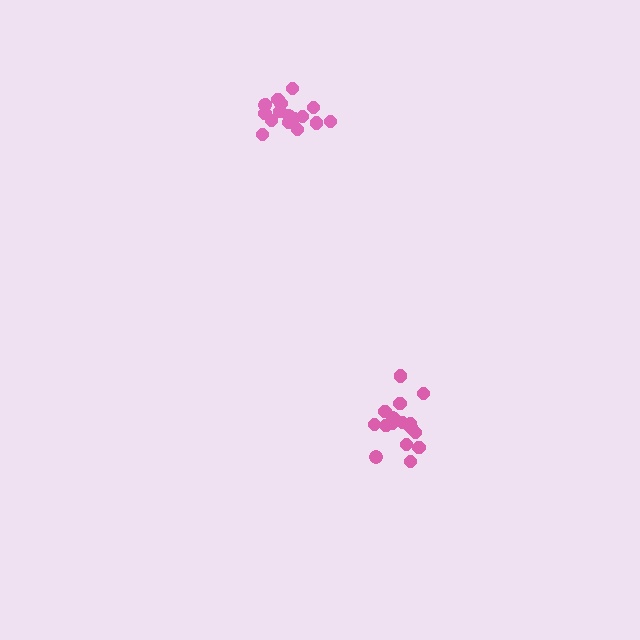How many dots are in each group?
Group 1: 19 dots, Group 2: 17 dots (36 total).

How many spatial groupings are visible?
There are 2 spatial groupings.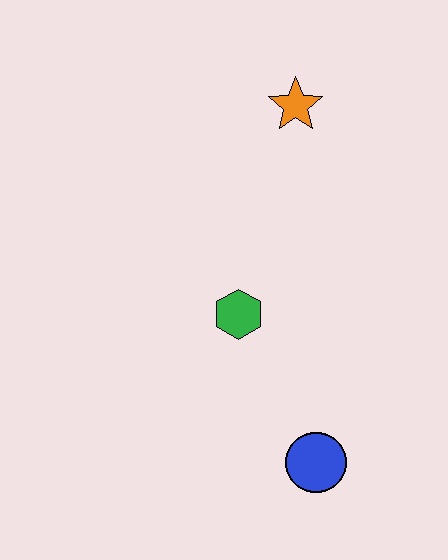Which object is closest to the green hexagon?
The blue circle is closest to the green hexagon.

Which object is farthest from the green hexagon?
The orange star is farthest from the green hexagon.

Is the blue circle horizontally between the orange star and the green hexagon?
No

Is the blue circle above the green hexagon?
No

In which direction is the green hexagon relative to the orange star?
The green hexagon is below the orange star.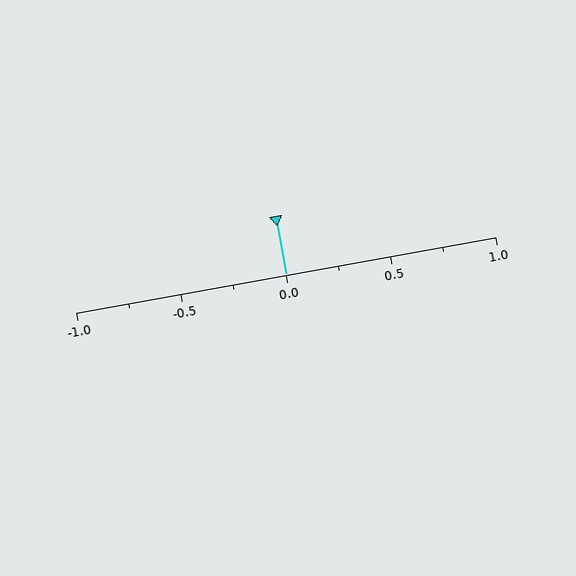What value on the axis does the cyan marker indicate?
The marker indicates approximately 0.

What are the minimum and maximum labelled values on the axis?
The axis runs from -1.0 to 1.0.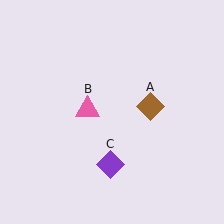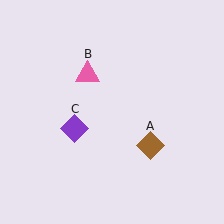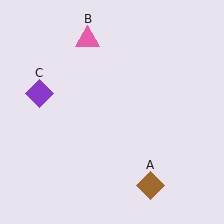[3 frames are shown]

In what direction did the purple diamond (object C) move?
The purple diamond (object C) moved up and to the left.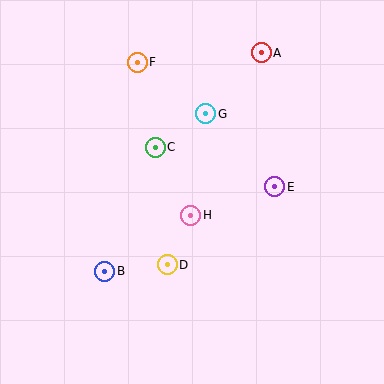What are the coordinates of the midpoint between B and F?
The midpoint between B and F is at (121, 167).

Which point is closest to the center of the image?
Point H at (191, 215) is closest to the center.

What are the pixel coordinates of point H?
Point H is at (191, 215).